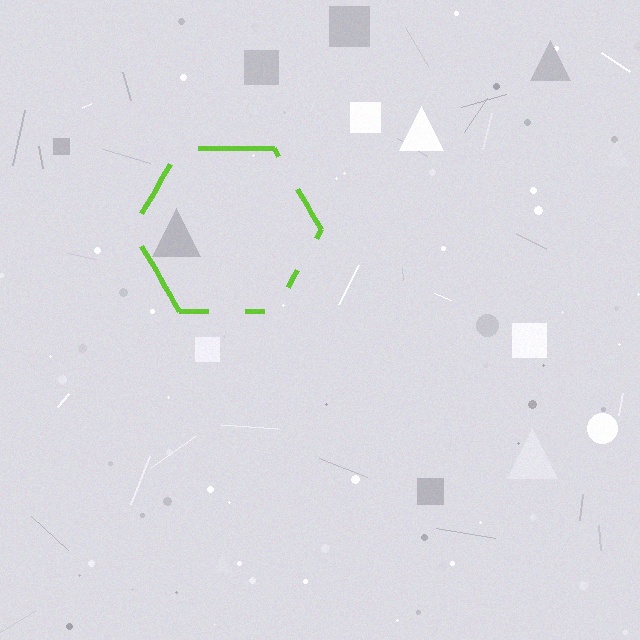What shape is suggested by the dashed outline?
The dashed outline suggests a hexagon.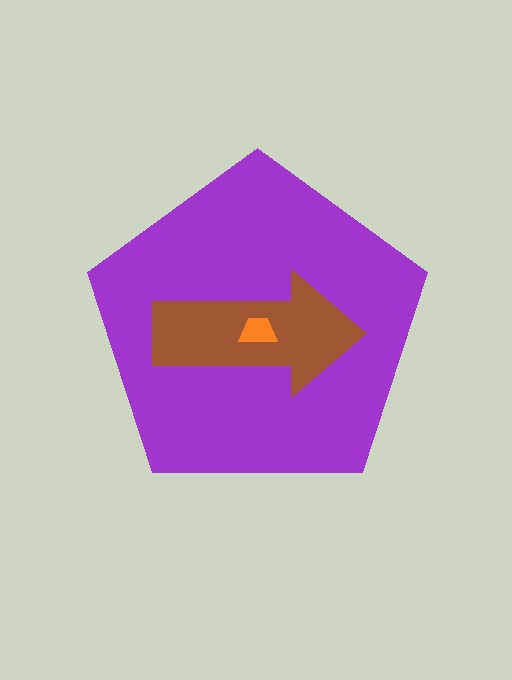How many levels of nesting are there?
3.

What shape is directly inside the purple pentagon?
The brown arrow.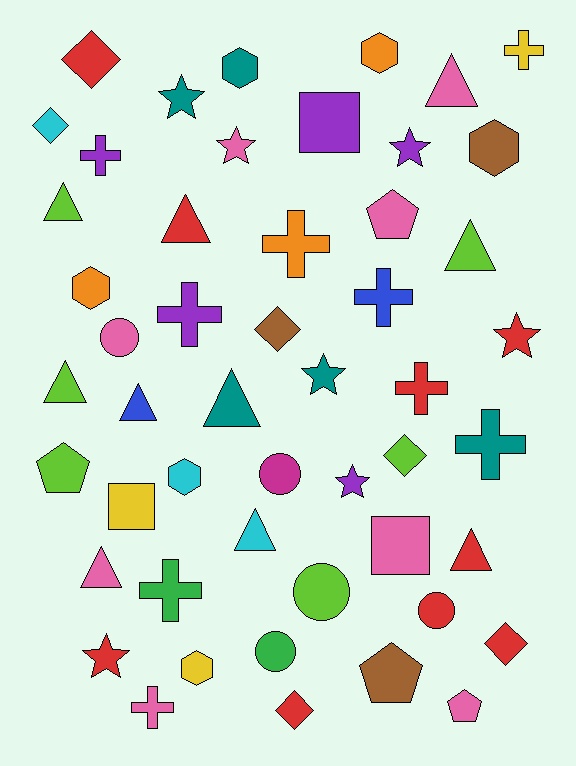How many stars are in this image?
There are 7 stars.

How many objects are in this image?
There are 50 objects.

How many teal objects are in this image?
There are 5 teal objects.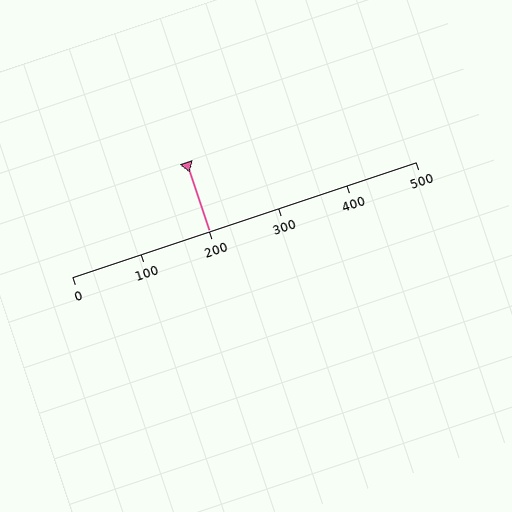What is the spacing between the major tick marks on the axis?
The major ticks are spaced 100 apart.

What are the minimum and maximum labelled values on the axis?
The axis runs from 0 to 500.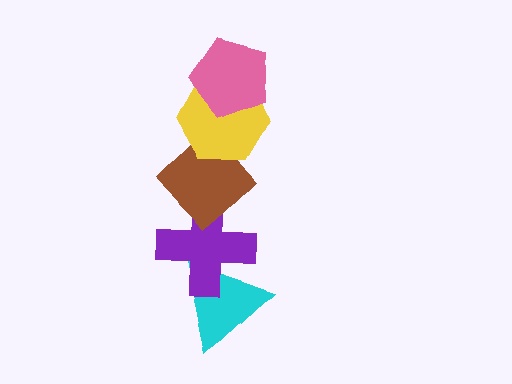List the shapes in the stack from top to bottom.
From top to bottom: the pink pentagon, the yellow hexagon, the brown diamond, the purple cross, the cyan triangle.